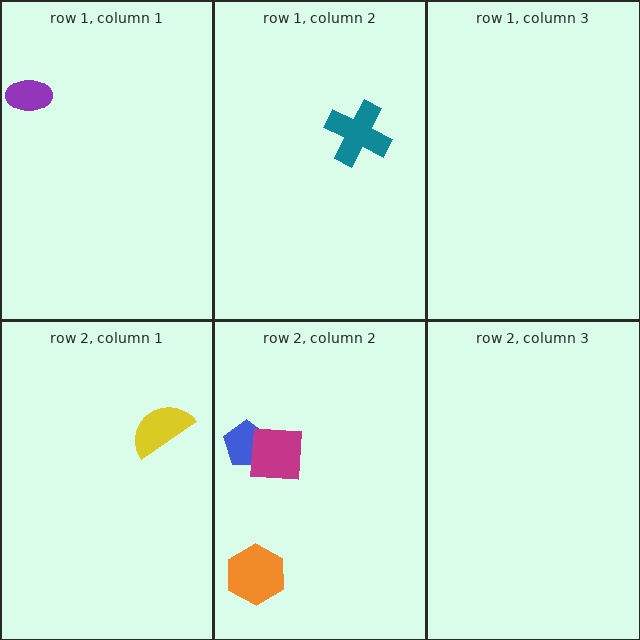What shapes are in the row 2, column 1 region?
The yellow semicircle.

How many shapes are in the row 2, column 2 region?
3.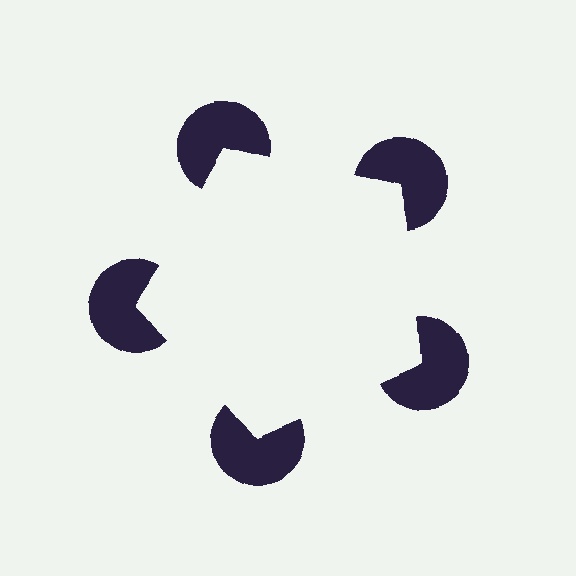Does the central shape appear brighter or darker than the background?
It typically appears slightly brighter than the background, even though no actual brightness change is drawn.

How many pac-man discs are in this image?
There are 5 — one at each vertex of the illusory pentagon.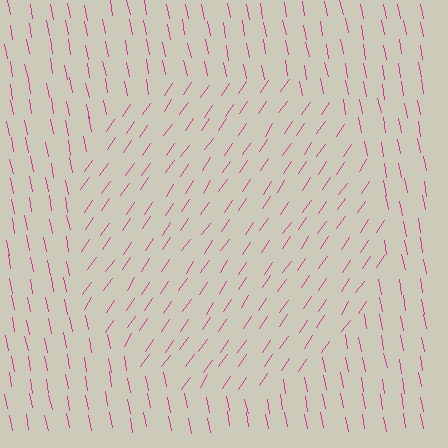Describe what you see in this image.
The image is filled with small magenta line segments. A circle region in the image has lines oriented differently from the surrounding lines, creating a visible texture boundary.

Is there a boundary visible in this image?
Yes, there is a texture boundary formed by a change in line orientation.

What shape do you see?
I see a circle.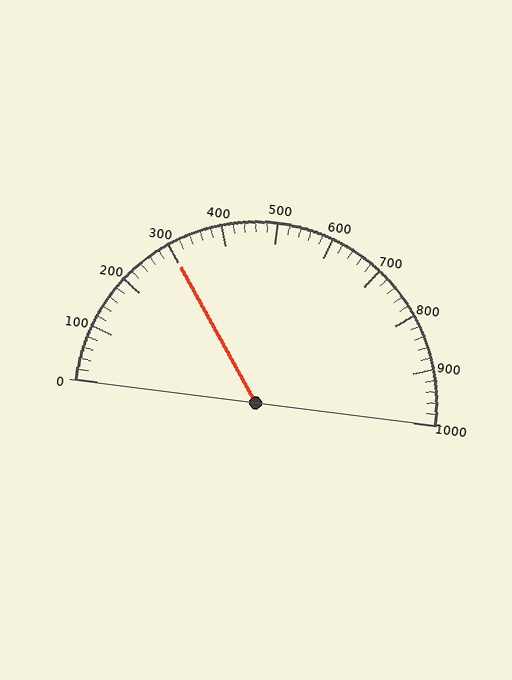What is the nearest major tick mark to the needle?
The nearest major tick mark is 300.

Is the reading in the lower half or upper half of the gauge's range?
The reading is in the lower half of the range (0 to 1000).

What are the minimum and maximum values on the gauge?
The gauge ranges from 0 to 1000.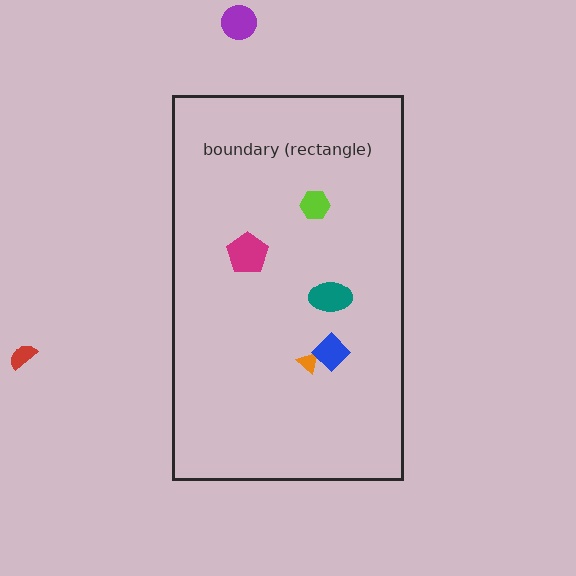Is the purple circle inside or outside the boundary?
Outside.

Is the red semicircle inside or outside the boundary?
Outside.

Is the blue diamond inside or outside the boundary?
Inside.